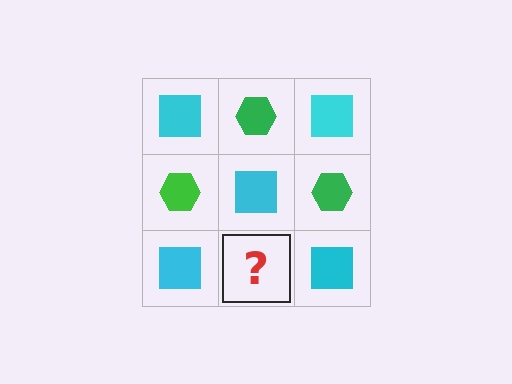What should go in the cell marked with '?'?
The missing cell should contain a green hexagon.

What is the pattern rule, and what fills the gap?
The rule is that it alternates cyan square and green hexagon in a checkerboard pattern. The gap should be filled with a green hexagon.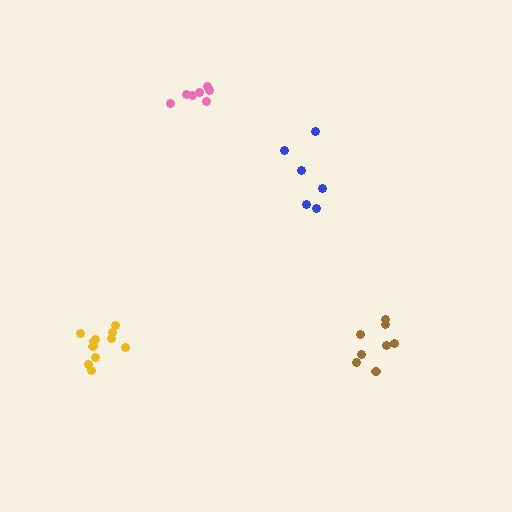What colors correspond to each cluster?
The clusters are colored: yellow, brown, pink, blue.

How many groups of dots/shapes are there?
There are 4 groups.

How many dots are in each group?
Group 1: 11 dots, Group 2: 8 dots, Group 3: 7 dots, Group 4: 6 dots (32 total).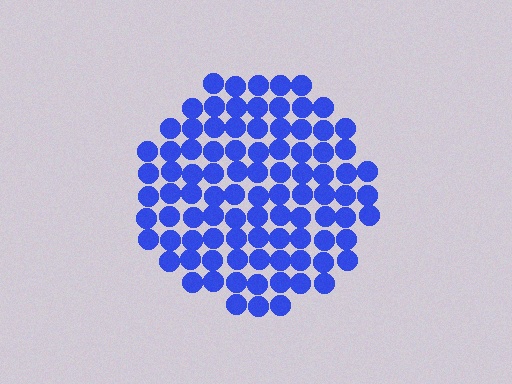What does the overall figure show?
The overall figure shows a circle.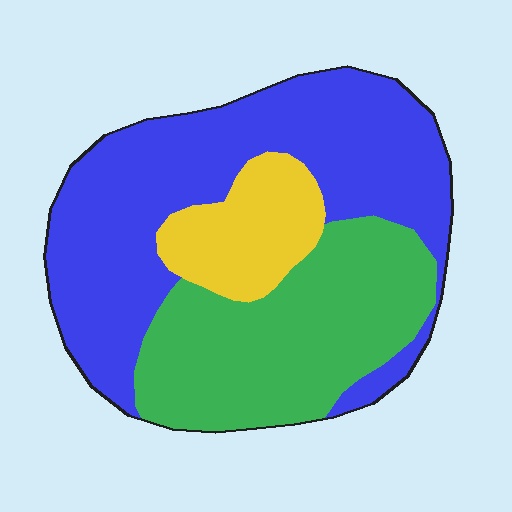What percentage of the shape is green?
Green covers 35% of the shape.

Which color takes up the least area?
Yellow, at roughly 15%.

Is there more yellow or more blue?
Blue.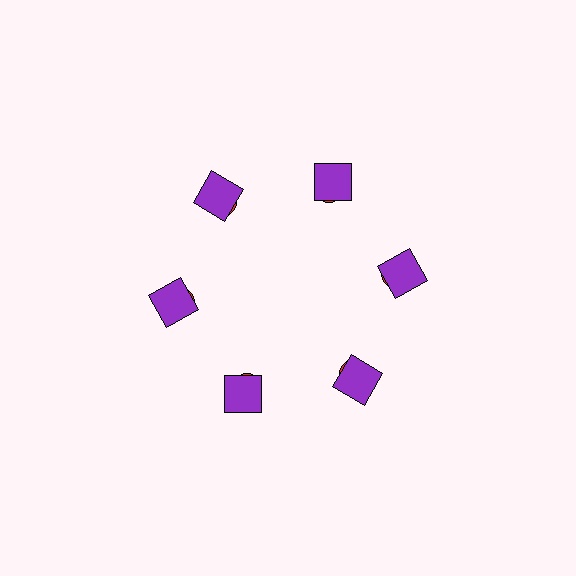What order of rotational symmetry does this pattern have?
This pattern has 6-fold rotational symmetry.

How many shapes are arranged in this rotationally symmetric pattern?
There are 12 shapes, arranged in 6 groups of 2.